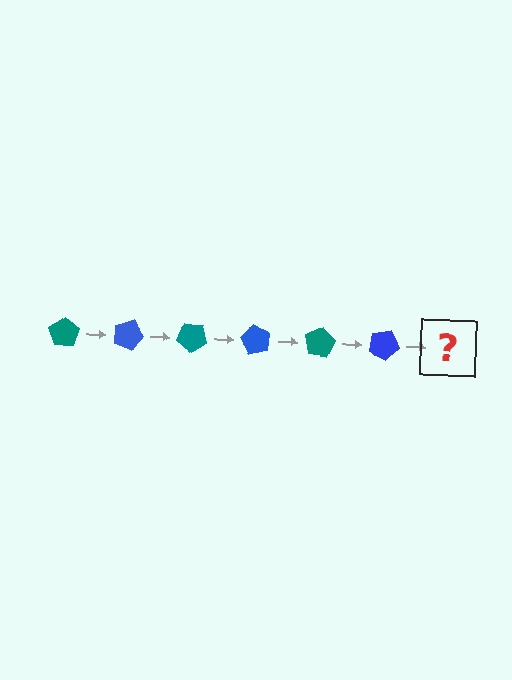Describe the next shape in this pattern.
It should be a teal pentagon, rotated 120 degrees from the start.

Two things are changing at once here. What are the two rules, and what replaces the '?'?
The two rules are that it rotates 20 degrees each step and the color cycles through teal and blue. The '?' should be a teal pentagon, rotated 120 degrees from the start.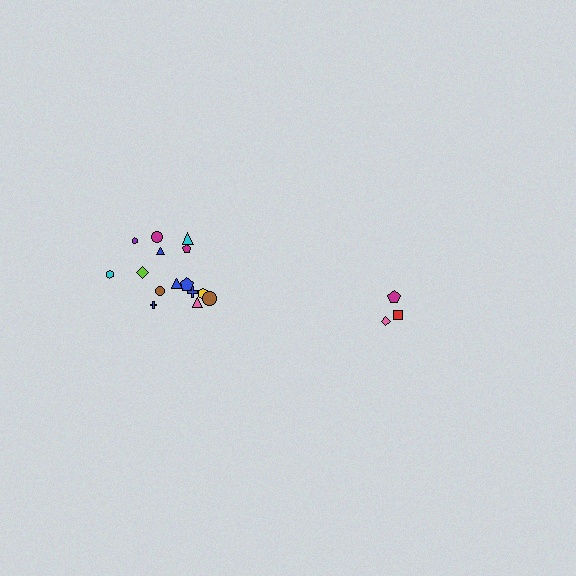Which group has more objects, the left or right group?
The left group.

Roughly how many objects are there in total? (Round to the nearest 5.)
Roughly 20 objects in total.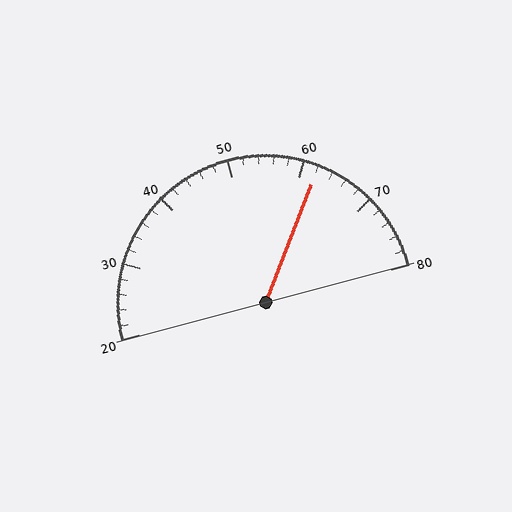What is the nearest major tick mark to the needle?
The nearest major tick mark is 60.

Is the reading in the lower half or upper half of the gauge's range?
The reading is in the upper half of the range (20 to 80).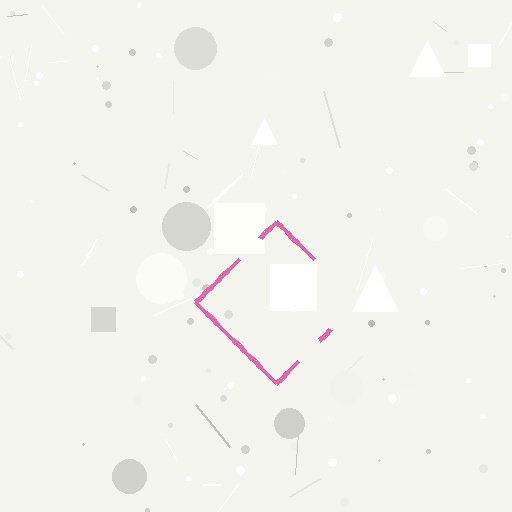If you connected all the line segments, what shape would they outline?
They would outline a diamond.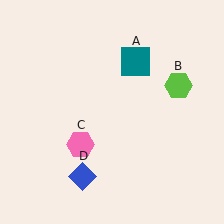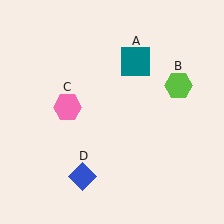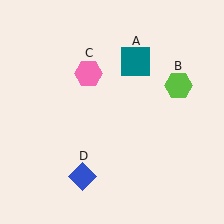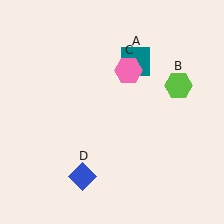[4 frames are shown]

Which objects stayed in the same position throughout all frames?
Teal square (object A) and lime hexagon (object B) and blue diamond (object D) remained stationary.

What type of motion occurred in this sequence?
The pink hexagon (object C) rotated clockwise around the center of the scene.